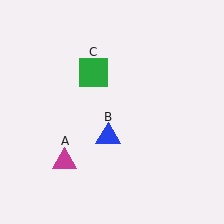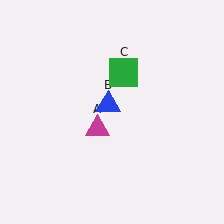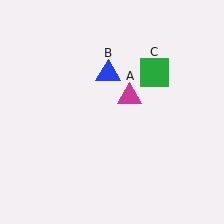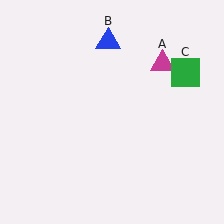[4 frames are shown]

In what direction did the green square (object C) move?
The green square (object C) moved right.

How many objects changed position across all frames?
3 objects changed position: magenta triangle (object A), blue triangle (object B), green square (object C).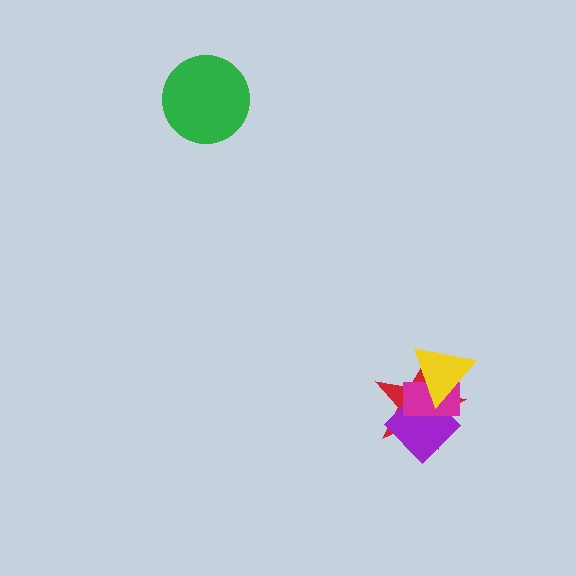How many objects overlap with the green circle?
0 objects overlap with the green circle.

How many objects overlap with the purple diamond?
3 objects overlap with the purple diamond.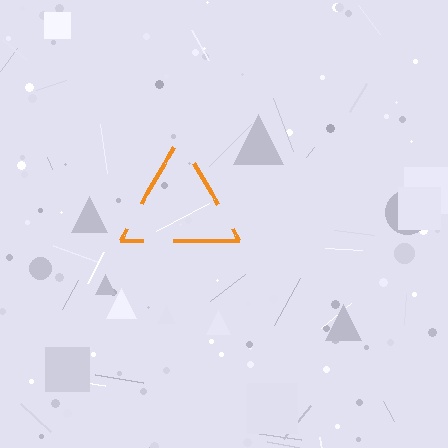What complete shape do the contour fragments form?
The contour fragments form a triangle.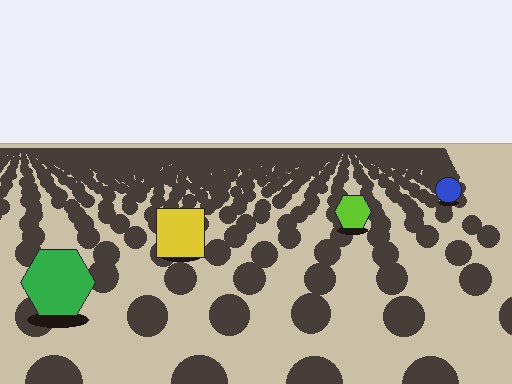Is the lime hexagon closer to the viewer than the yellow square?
No. The yellow square is closer — you can tell from the texture gradient: the ground texture is coarser near it.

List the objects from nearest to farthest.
From nearest to farthest: the green hexagon, the yellow square, the lime hexagon, the blue circle.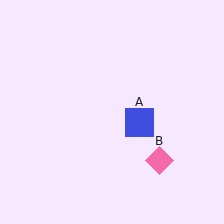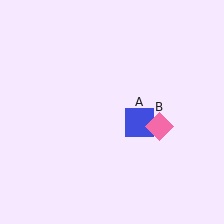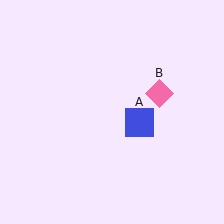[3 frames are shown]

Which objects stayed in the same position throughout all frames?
Blue square (object A) remained stationary.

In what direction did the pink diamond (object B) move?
The pink diamond (object B) moved up.